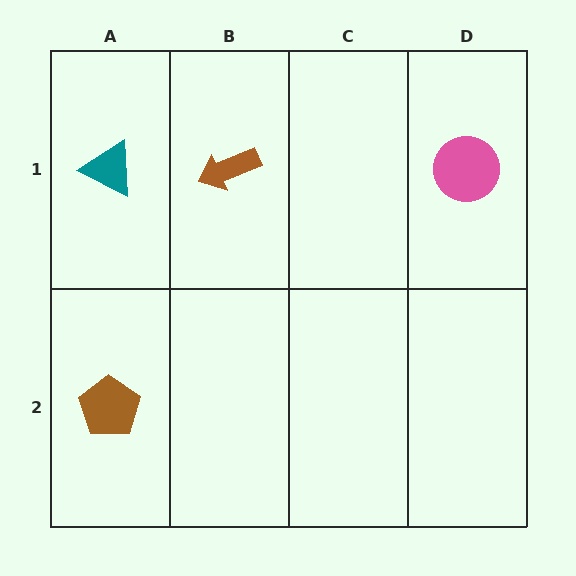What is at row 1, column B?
A brown arrow.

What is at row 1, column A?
A teal triangle.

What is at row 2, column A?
A brown pentagon.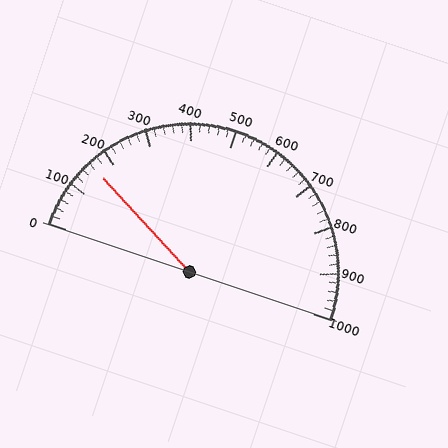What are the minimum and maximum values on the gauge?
The gauge ranges from 0 to 1000.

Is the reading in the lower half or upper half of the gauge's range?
The reading is in the lower half of the range (0 to 1000).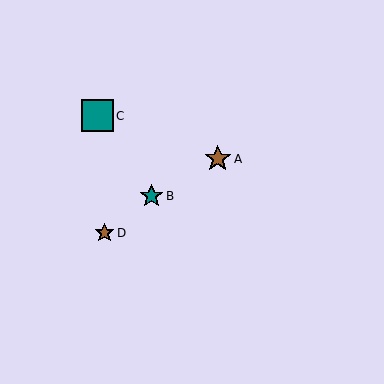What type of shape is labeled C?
Shape C is a teal square.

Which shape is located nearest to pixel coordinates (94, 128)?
The teal square (labeled C) at (97, 116) is nearest to that location.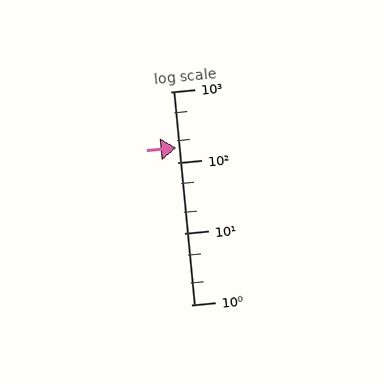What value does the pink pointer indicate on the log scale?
The pointer indicates approximately 160.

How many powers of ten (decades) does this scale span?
The scale spans 3 decades, from 1 to 1000.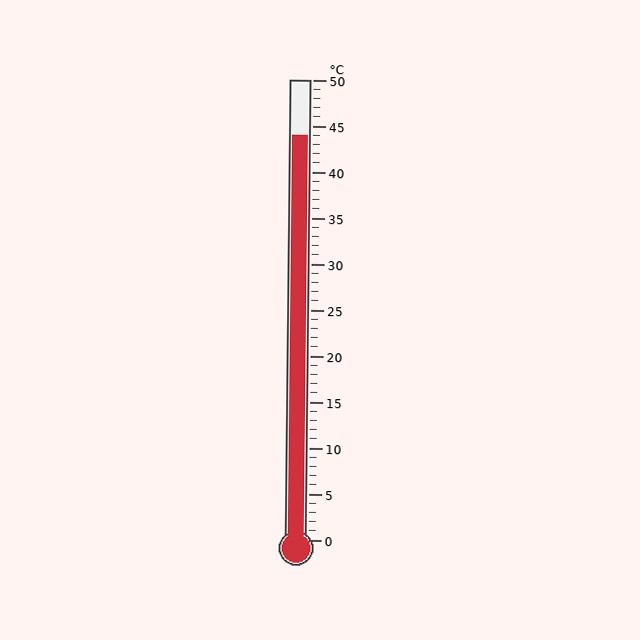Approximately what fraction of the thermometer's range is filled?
The thermometer is filled to approximately 90% of its range.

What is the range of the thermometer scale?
The thermometer scale ranges from 0°C to 50°C.